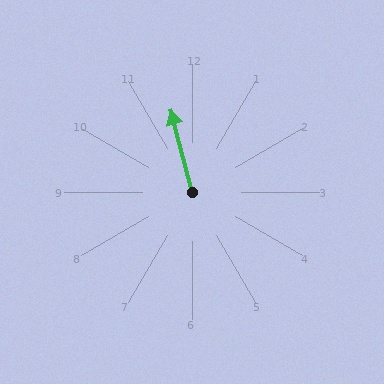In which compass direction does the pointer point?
North.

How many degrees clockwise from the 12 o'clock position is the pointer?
Approximately 345 degrees.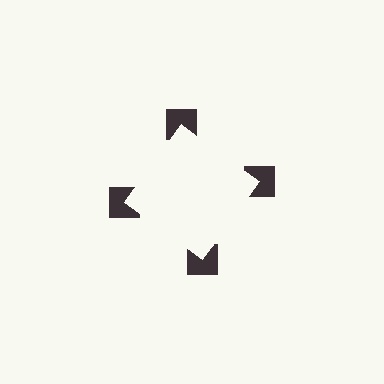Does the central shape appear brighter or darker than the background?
It typically appears slightly brighter than the background, even though no actual brightness change is drawn.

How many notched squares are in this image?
There are 4 — one at each vertex of the illusory square.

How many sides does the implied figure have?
4 sides.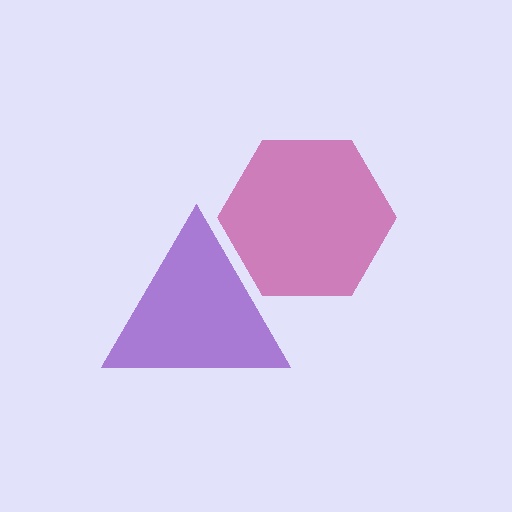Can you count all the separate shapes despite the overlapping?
Yes, there are 2 separate shapes.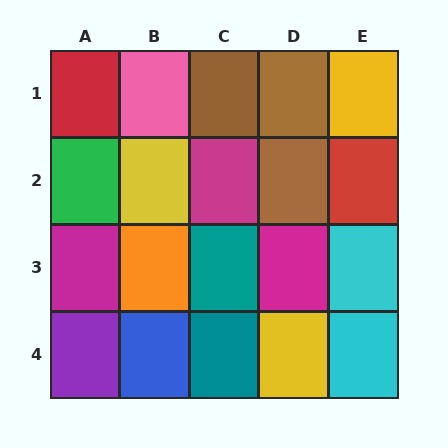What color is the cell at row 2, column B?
Yellow.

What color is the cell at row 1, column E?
Yellow.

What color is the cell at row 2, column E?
Red.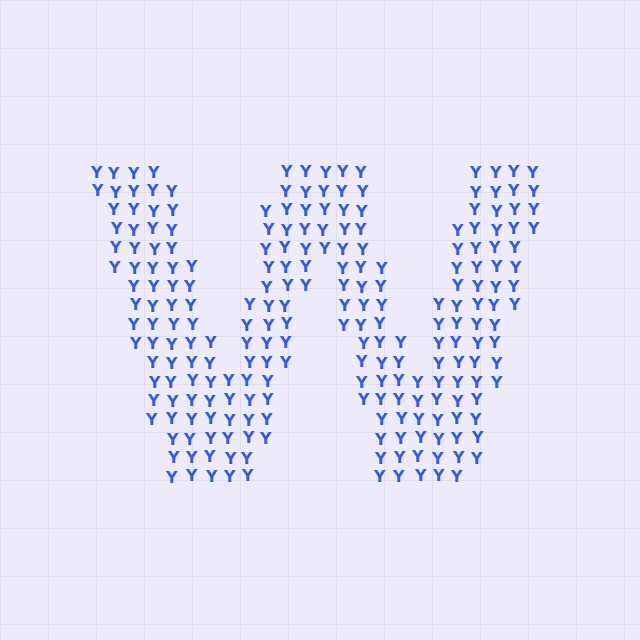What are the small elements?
The small elements are letter Y's.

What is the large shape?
The large shape is the letter W.